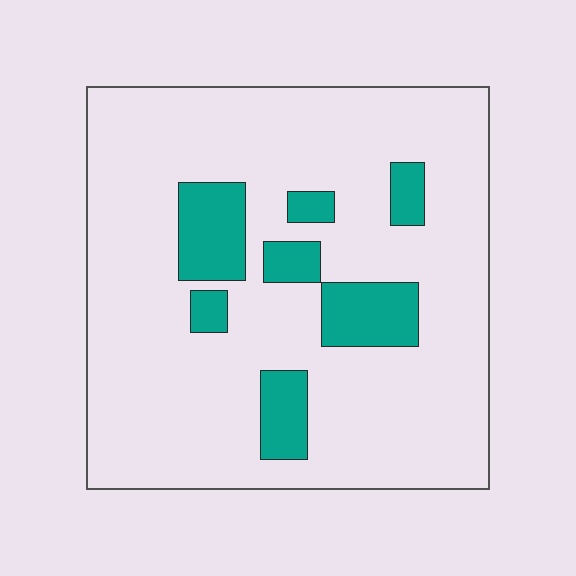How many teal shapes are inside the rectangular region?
7.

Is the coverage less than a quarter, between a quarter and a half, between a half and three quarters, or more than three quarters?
Less than a quarter.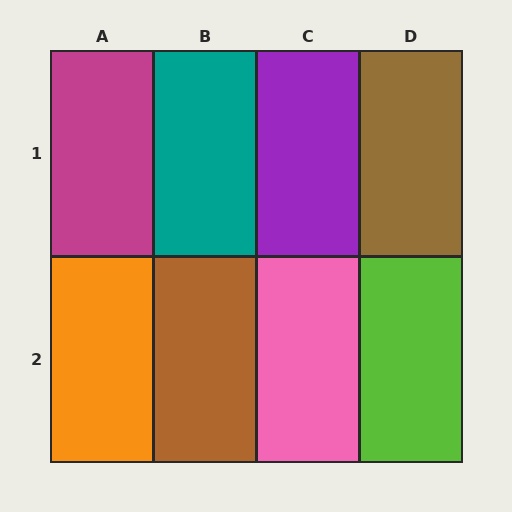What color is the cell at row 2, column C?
Pink.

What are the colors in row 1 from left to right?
Magenta, teal, purple, brown.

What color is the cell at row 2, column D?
Lime.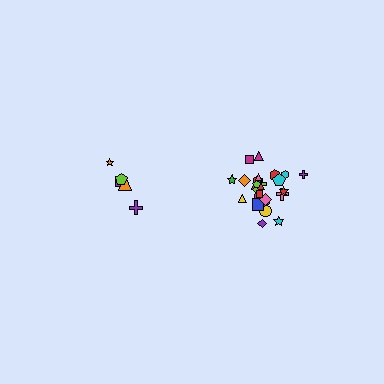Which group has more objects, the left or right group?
The right group.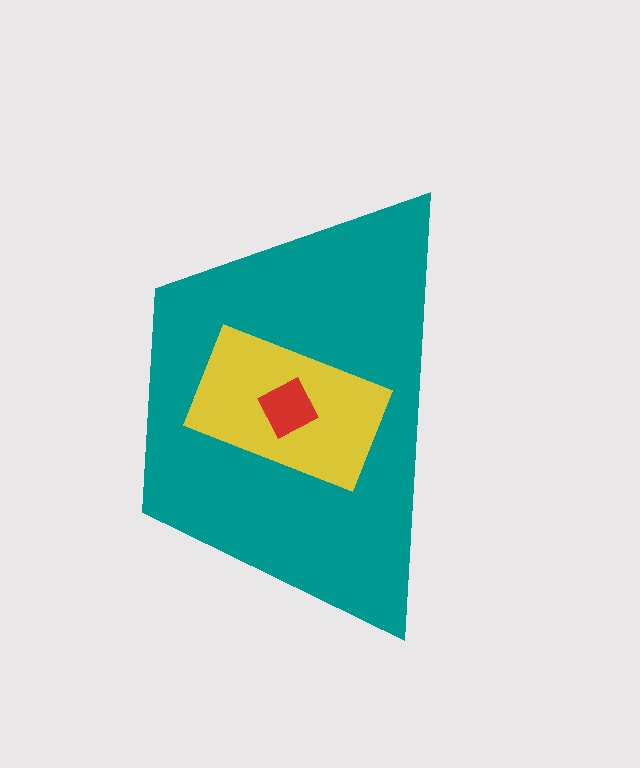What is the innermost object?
The red square.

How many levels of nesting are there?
3.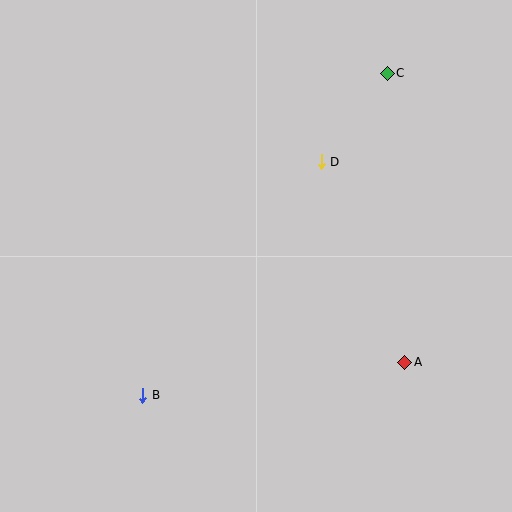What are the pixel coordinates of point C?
Point C is at (387, 73).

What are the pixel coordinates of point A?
Point A is at (405, 362).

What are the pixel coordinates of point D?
Point D is at (321, 162).